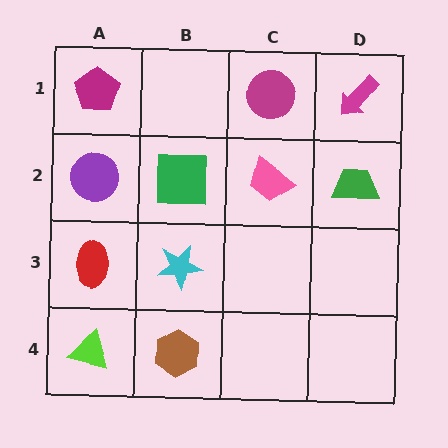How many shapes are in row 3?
2 shapes.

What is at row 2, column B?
A green square.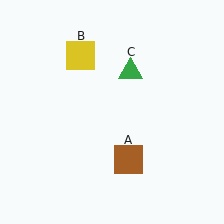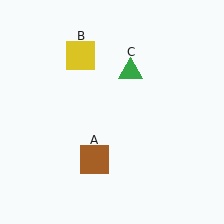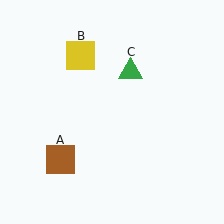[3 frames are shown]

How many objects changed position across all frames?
1 object changed position: brown square (object A).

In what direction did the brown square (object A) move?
The brown square (object A) moved left.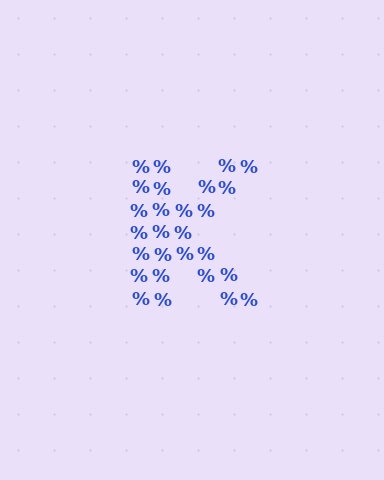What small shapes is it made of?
It is made of small percent signs.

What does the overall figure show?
The overall figure shows the letter K.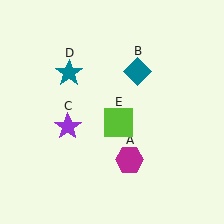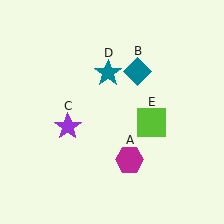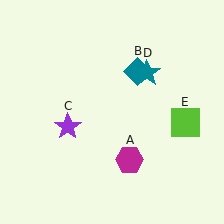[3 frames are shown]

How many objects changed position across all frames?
2 objects changed position: teal star (object D), lime square (object E).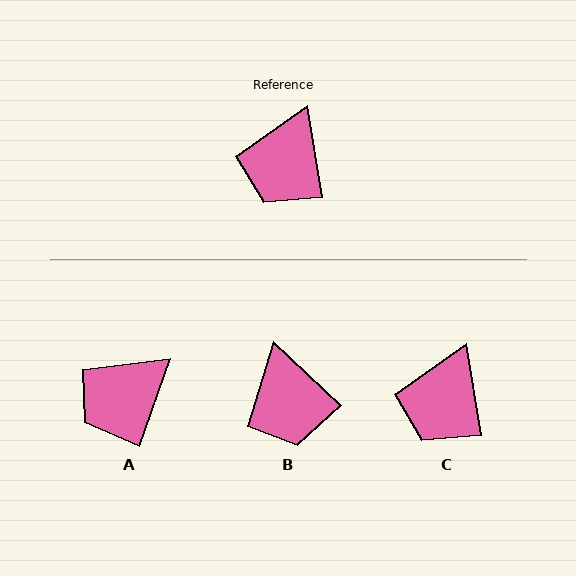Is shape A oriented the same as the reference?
No, it is off by about 28 degrees.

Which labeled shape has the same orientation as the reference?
C.